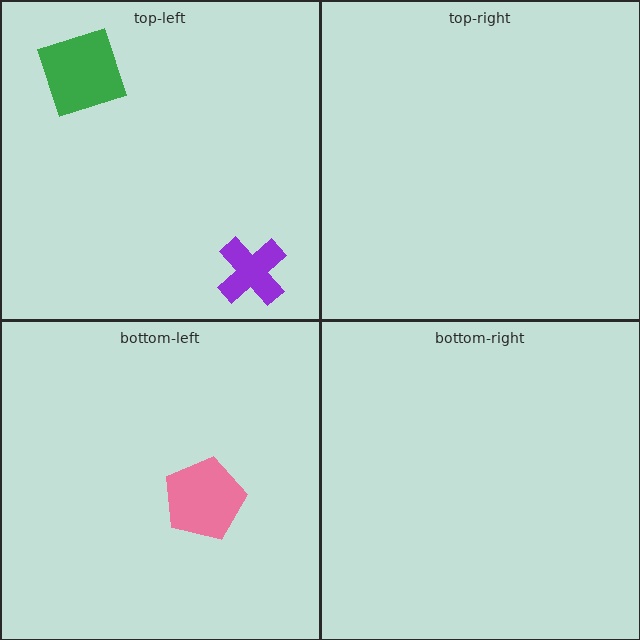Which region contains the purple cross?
The top-left region.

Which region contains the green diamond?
The top-left region.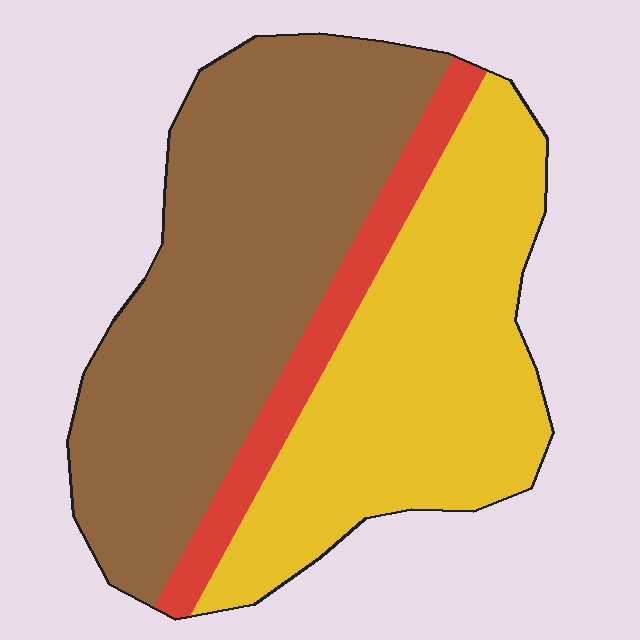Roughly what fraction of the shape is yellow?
Yellow covers 40% of the shape.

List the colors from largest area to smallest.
From largest to smallest: brown, yellow, red.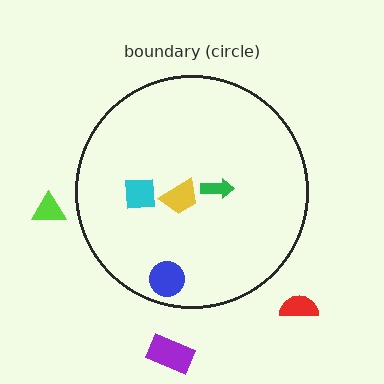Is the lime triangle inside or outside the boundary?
Outside.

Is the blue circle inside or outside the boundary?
Inside.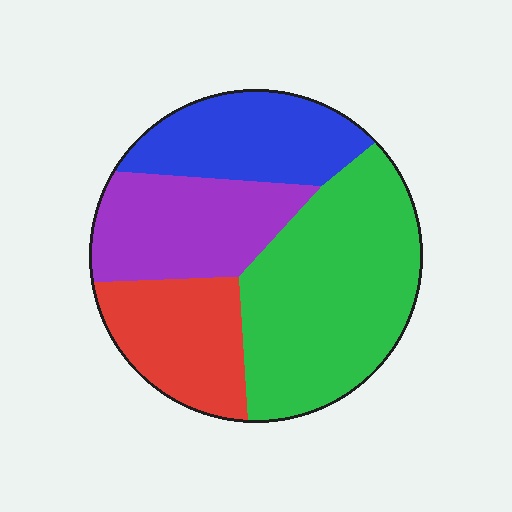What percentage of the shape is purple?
Purple covers 22% of the shape.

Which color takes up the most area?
Green, at roughly 40%.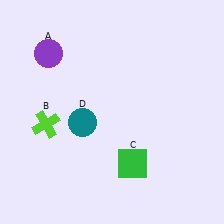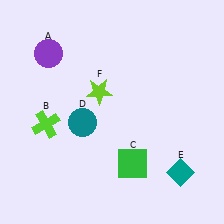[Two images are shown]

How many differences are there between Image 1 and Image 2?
There are 2 differences between the two images.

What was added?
A teal diamond (E), a lime star (F) were added in Image 2.